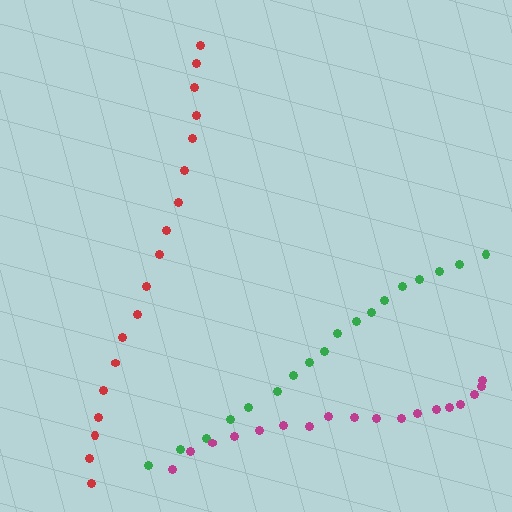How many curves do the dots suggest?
There are 3 distinct paths.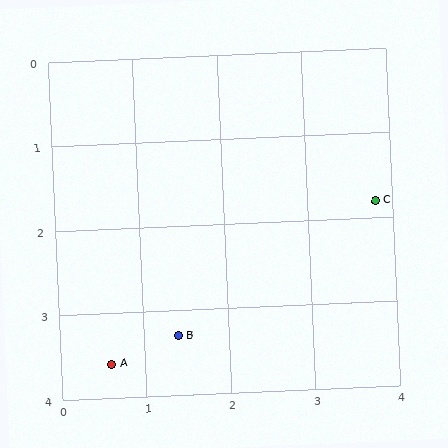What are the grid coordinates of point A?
Point A is at approximately (0.6, 3.6).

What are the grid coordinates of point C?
Point C is at approximately (3.8, 1.8).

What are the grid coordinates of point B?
Point B is at approximately (1.4, 3.3).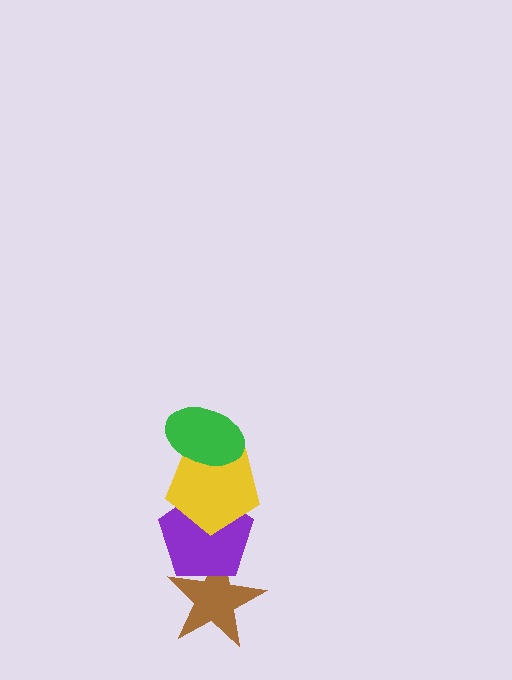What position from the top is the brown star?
The brown star is 4th from the top.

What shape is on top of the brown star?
The purple pentagon is on top of the brown star.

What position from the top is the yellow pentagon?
The yellow pentagon is 2nd from the top.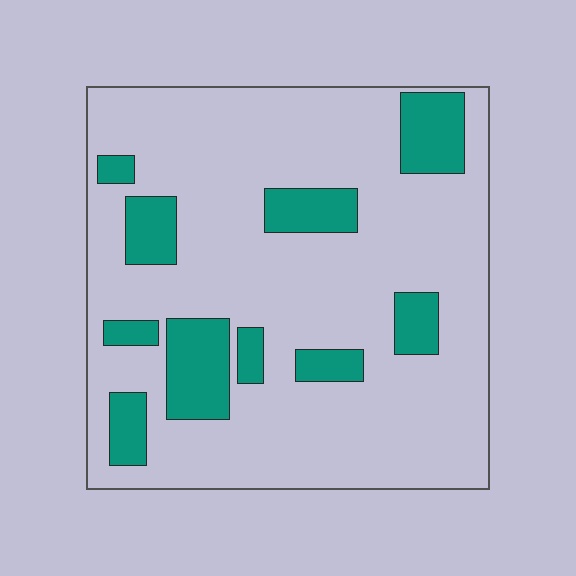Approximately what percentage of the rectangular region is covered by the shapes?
Approximately 20%.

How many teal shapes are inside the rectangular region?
10.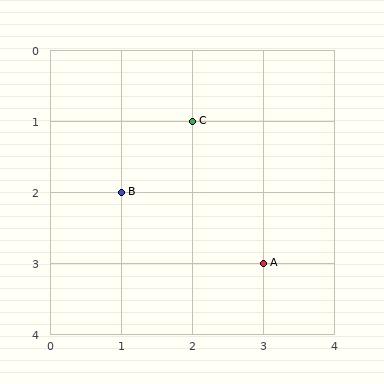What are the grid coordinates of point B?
Point B is at grid coordinates (1, 2).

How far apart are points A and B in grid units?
Points A and B are 2 columns and 1 row apart (about 2.2 grid units diagonally).